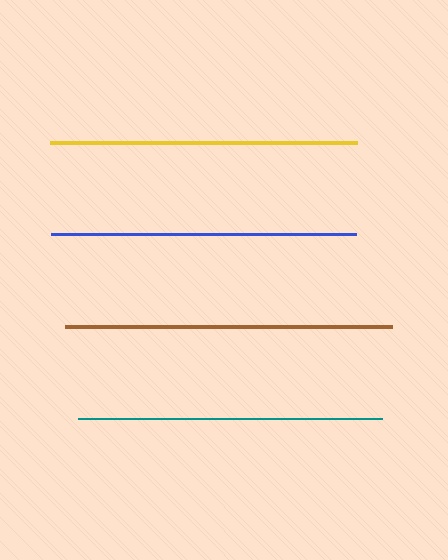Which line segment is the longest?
The brown line is the longest at approximately 327 pixels.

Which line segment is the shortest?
The teal line is the shortest at approximately 304 pixels.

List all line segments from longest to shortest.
From longest to shortest: brown, yellow, blue, teal.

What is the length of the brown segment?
The brown segment is approximately 327 pixels long.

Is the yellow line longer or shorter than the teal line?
The yellow line is longer than the teal line.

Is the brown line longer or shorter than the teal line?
The brown line is longer than the teal line.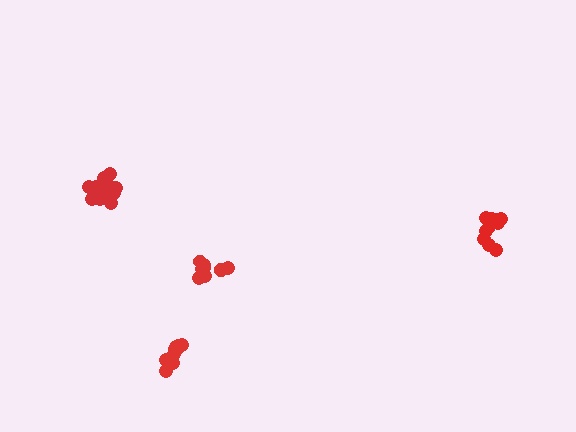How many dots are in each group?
Group 1: 11 dots, Group 2: 15 dots, Group 3: 11 dots, Group 4: 10 dots (47 total).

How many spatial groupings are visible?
There are 4 spatial groupings.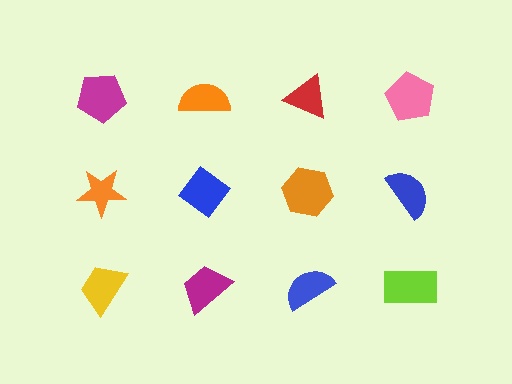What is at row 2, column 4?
A blue semicircle.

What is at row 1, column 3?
A red triangle.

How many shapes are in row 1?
4 shapes.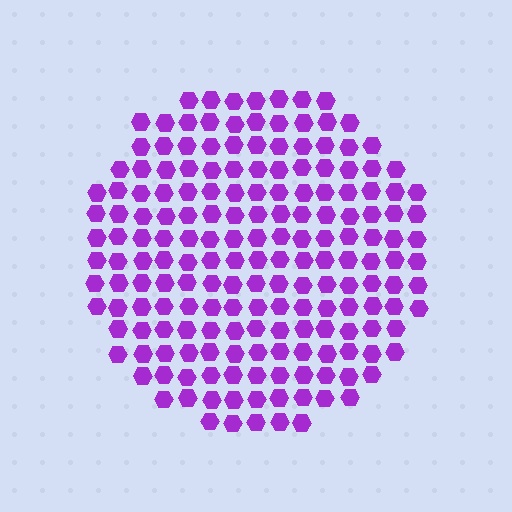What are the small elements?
The small elements are hexagons.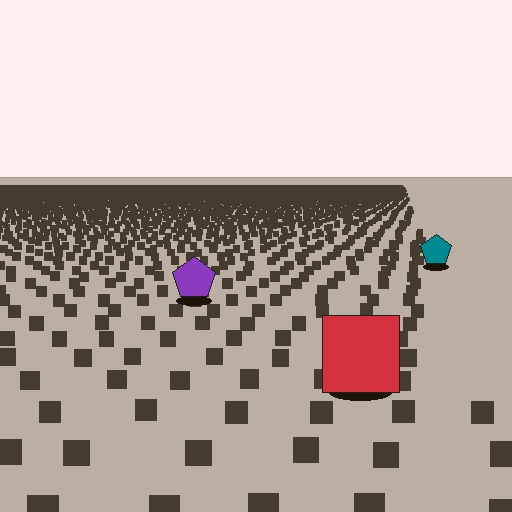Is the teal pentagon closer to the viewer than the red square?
No. The red square is closer — you can tell from the texture gradient: the ground texture is coarser near it.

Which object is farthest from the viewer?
The teal pentagon is farthest from the viewer. It appears smaller and the ground texture around it is denser.